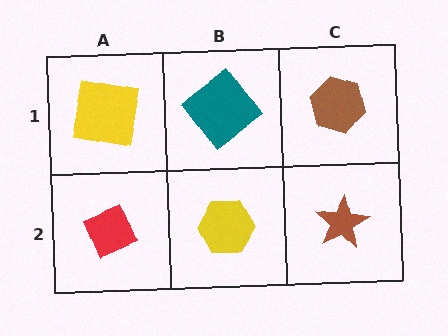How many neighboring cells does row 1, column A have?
2.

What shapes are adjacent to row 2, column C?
A brown hexagon (row 1, column C), a yellow hexagon (row 2, column B).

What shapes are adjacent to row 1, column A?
A red diamond (row 2, column A), a teal diamond (row 1, column B).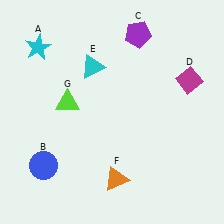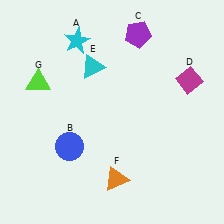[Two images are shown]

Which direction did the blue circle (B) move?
The blue circle (B) moved right.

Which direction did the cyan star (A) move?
The cyan star (A) moved right.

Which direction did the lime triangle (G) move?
The lime triangle (G) moved left.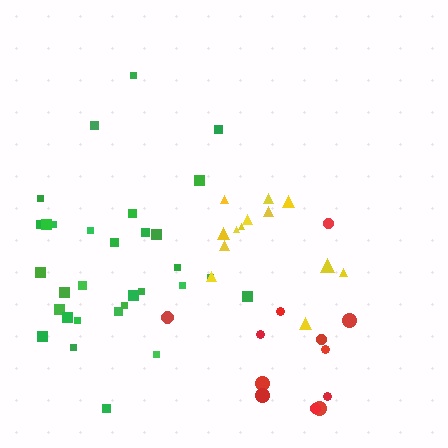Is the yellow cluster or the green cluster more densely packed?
Yellow.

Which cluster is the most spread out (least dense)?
Green.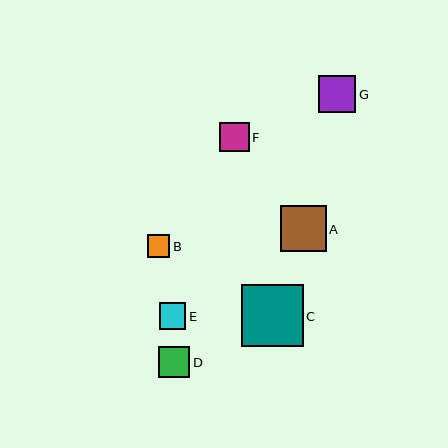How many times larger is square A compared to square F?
Square A is approximately 1.6 times the size of square F.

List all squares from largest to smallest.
From largest to smallest: C, A, G, D, F, E, B.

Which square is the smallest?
Square B is the smallest with a size of approximately 23 pixels.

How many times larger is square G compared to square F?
Square G is approximately 1.2 times the size of square F.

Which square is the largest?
Square C is the largest with a size of approximately 62 pixels.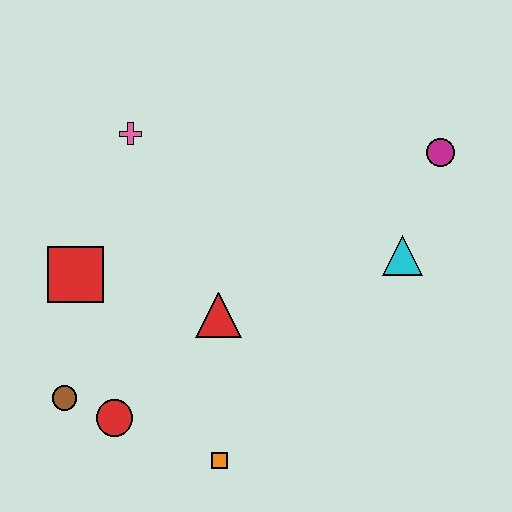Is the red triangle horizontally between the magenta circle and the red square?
Yes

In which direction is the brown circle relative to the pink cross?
The brown circle is below the pink cross.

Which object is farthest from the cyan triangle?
The brown circle is farthest from the cyan triangle.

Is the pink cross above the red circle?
Yes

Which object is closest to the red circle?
The brown circle is closest to the red circle.